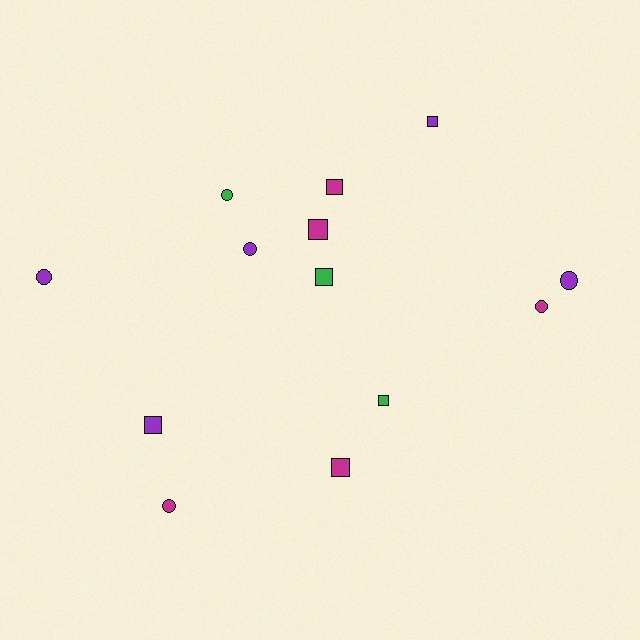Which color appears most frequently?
Magenta, with 5 objects.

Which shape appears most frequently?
Square, with 7 objects.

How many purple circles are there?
There are 3 purple circles.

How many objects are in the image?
There are 13 objects.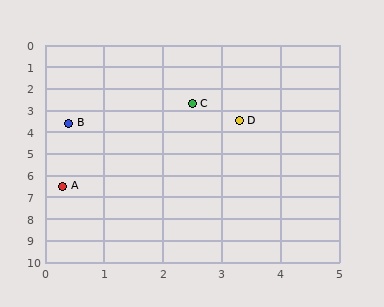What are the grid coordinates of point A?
Point A is at approximately (0.3, 6.5).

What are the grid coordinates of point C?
Point C is at approximately (2.5, 2.7).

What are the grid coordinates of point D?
Point D is at approximately (3.3, 3.5).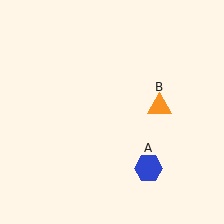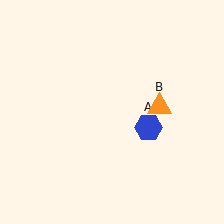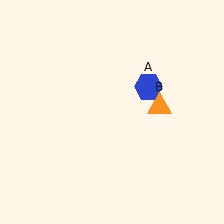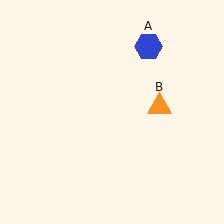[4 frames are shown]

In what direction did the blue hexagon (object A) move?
The blue hexagon (object A) moved up.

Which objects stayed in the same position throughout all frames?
Orange triangle (object B) remained stationary.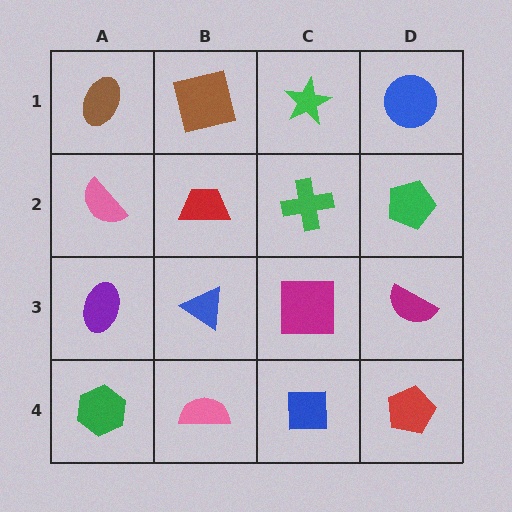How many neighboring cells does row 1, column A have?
2.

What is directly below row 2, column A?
A purple ellipse.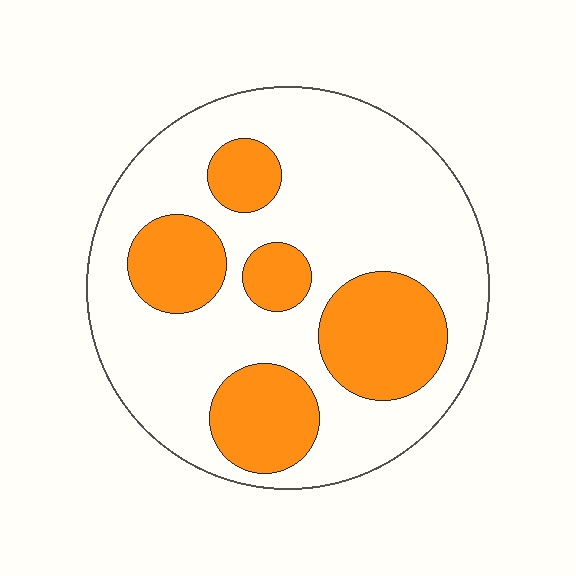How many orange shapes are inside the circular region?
5.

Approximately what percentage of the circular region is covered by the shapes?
Approximately 30%.